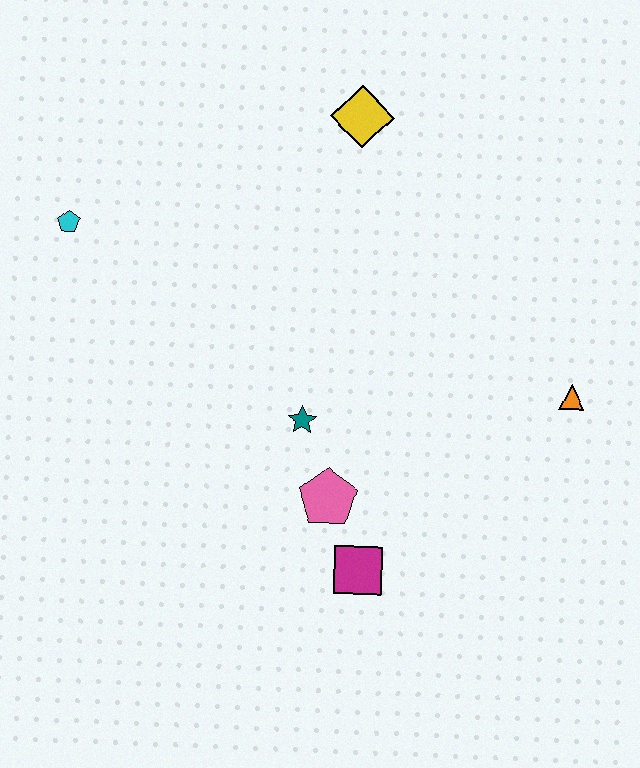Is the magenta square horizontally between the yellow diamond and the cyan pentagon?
No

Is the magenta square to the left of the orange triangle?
Yes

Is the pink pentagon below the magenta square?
No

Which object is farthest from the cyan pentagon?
The orange triangle is farthest from the cyan pentagon.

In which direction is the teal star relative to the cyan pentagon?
The teal star is to the right of the cyan pentagon.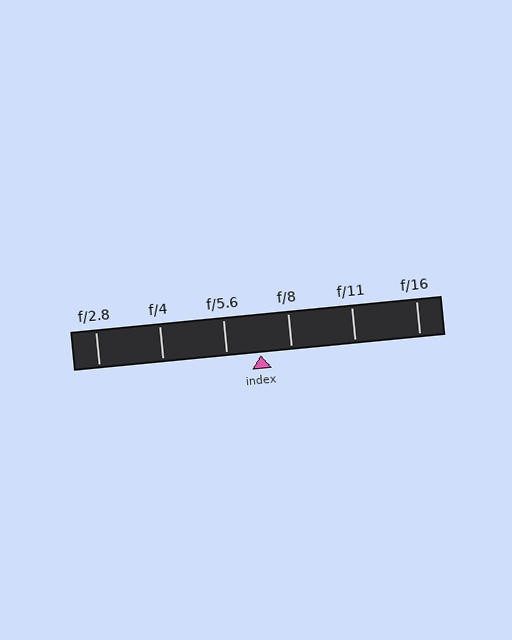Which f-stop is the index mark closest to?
The index mark is closest to f/8.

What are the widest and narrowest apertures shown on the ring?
The widest aperture shown is f/2.8 and the narrowest is f/16.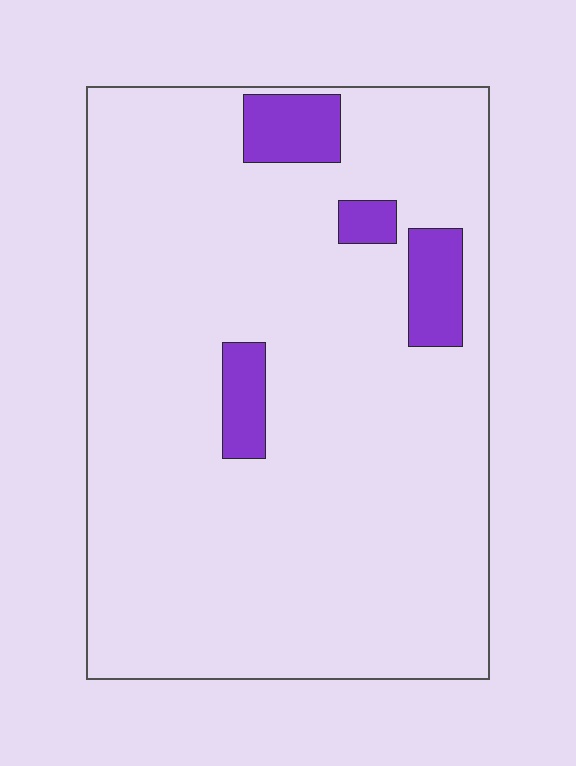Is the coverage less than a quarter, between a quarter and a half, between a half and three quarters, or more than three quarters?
Less than a quarter.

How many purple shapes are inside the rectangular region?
4.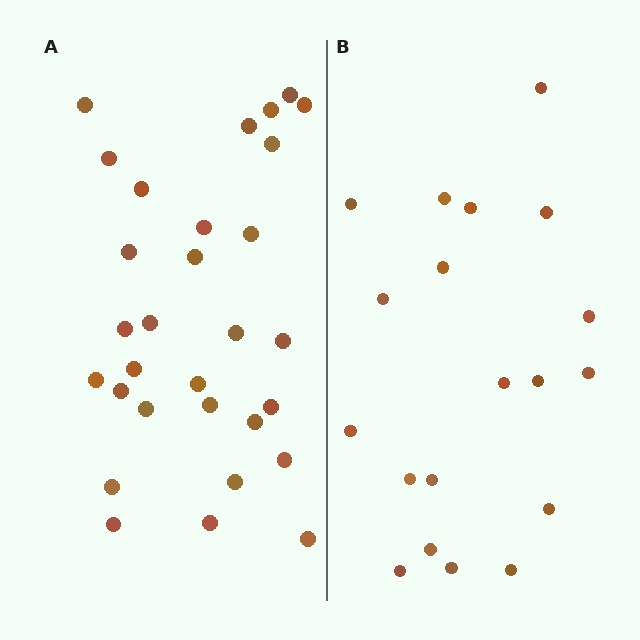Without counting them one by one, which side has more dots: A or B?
Region A (the left region) has more dots.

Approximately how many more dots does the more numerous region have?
Region A has roughly 12 or so more dots than region B.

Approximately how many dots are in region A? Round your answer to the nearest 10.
About 30 dots.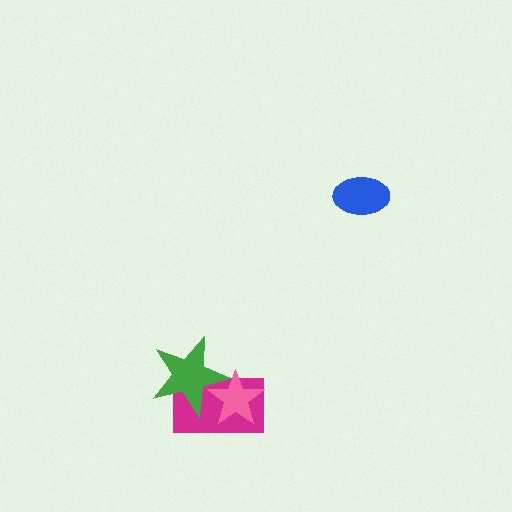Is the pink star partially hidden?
No, no other shape covers it.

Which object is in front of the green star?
The pink star is in front of the green star.